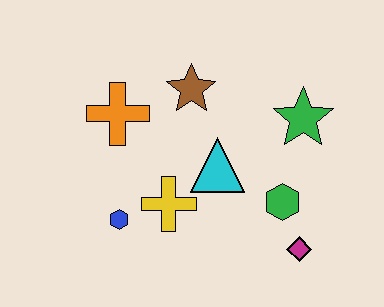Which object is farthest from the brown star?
The magenta diamond is farthest from the brown star.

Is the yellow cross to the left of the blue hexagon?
No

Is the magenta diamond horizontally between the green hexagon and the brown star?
No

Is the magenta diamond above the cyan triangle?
No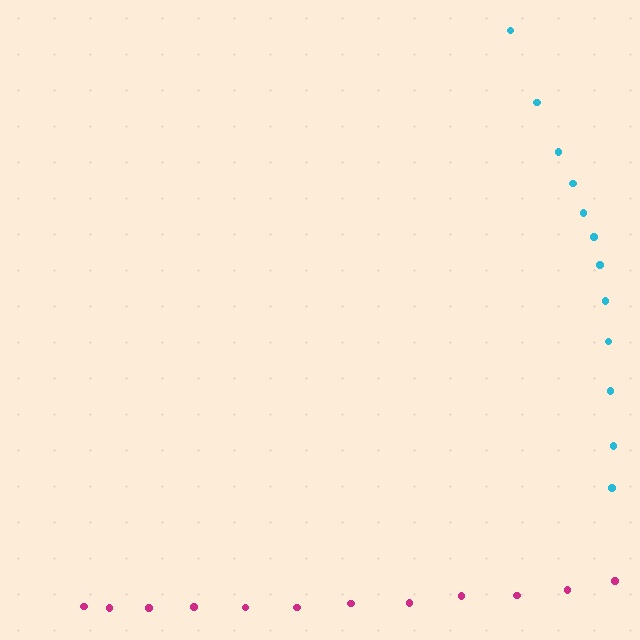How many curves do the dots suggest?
There are 2 distinct paths.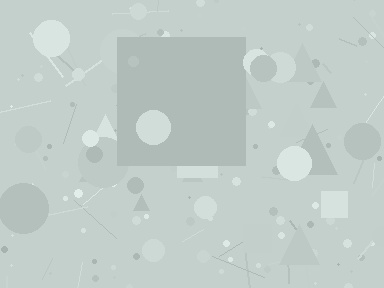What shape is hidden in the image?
A square is hidden in the image.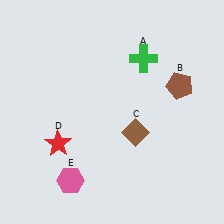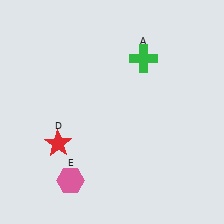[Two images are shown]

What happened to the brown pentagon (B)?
The brown pentagon (B) was removed in Image 2. It was in the top-right area of Image 1.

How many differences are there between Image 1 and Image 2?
There are 2 differences between the two images.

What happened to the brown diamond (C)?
The brown diamond (C) was removed in Image 2. It was in the bottom-right area of Image 1.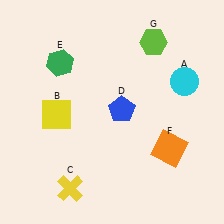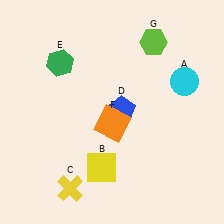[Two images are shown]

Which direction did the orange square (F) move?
The orange square (F) moved left.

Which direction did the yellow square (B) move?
The yellow square (B) moved down.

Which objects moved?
The objects that moved are: the yellow square (B), the orange square (F).